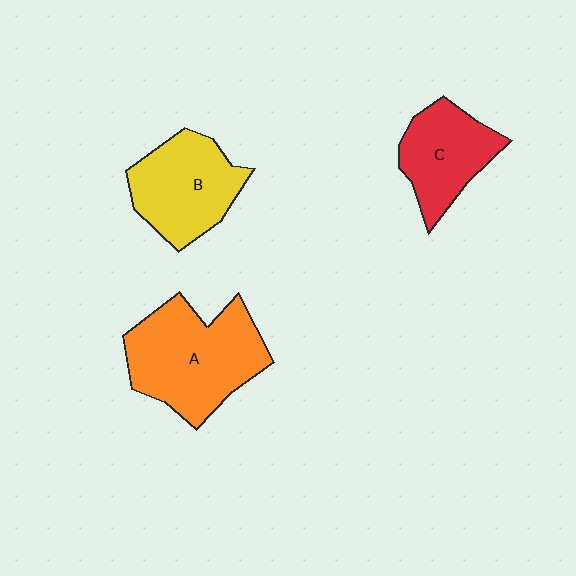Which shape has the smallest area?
Shape C (red).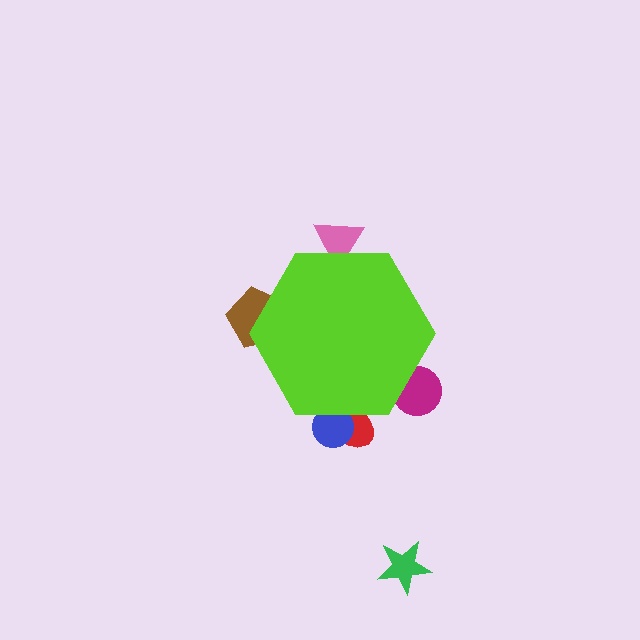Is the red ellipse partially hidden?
Yes, the red ellipse is partially hidden behind the lime hexagon.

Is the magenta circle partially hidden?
Yes, the magenta circle is partially hidden behind the lime hexagon.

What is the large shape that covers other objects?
A lime hexagon.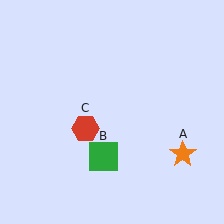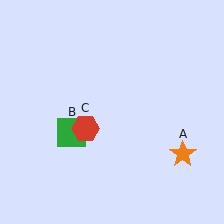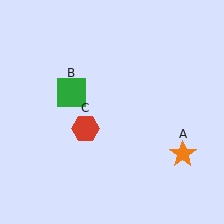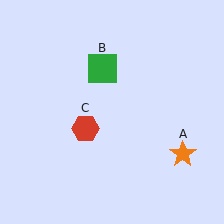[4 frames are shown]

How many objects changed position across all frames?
1 object changed position: green square (object B).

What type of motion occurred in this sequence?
The green square (object B) rotated clockwise around the center of the scene.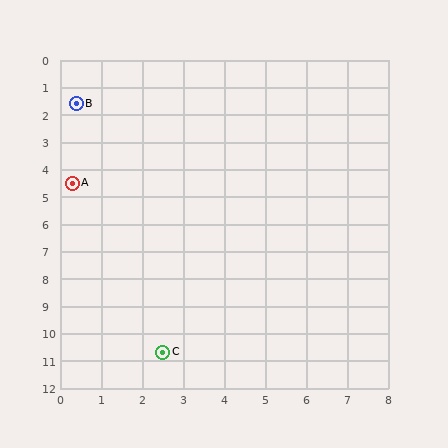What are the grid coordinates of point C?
Point C is at approximately (2.5, 10.7).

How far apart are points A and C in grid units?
Points A and C are about 6.6 grid units apart.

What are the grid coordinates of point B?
Point B is at approximately (0.4, 1.6).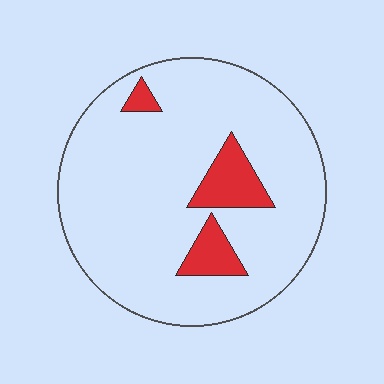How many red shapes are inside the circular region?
3.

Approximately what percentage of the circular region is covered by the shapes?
Approximately 10%.